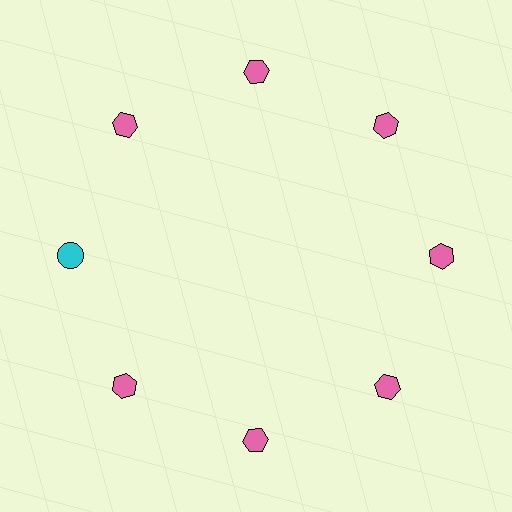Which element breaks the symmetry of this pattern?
The cyan circle at roughly the 9 o'clock position breaks the symmetry. All other shapes are pink hexagons.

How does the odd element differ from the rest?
It differs in both color (cyan instead of pink) and shape (circle instead of hexagon).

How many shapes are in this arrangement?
There are 8 shapes arranged in a ring pattern.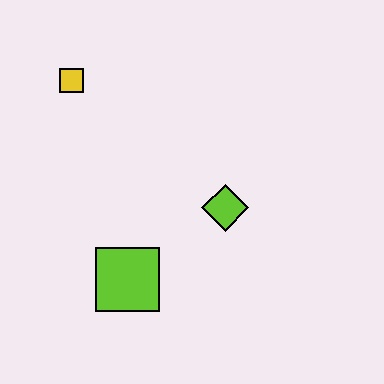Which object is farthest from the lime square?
The yellow square is farthest from the lime square.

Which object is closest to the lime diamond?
The lime square is closest to the lime diamond.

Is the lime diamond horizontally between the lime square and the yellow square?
No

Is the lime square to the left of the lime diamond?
Yes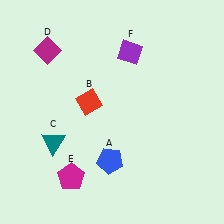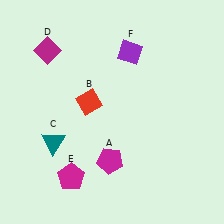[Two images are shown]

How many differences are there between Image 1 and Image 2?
There is 1 difference between the two images.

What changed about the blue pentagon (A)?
In Image 1, A is blue. In Image 2, it changed to magenta.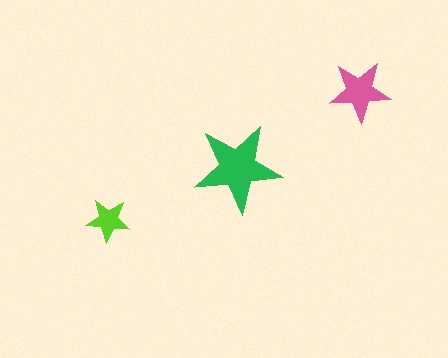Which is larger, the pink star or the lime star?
The pink one.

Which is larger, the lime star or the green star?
The green one.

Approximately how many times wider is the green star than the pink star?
About 1.5 times wider.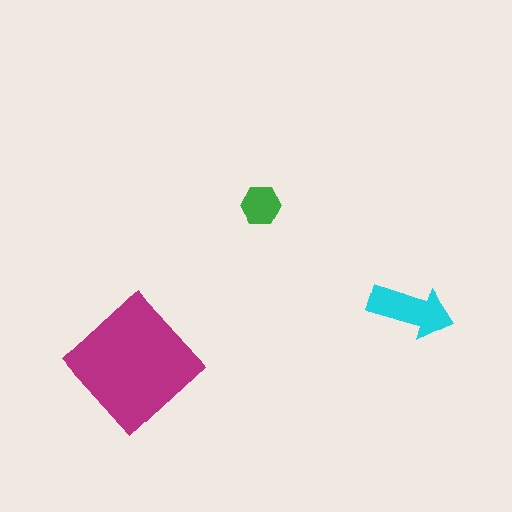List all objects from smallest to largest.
The green hexagon, the cyan arrow, the magenta diamond.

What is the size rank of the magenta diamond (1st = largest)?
1st.